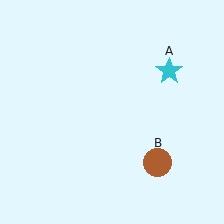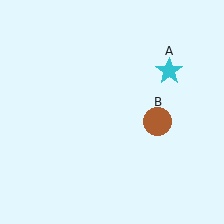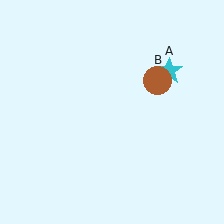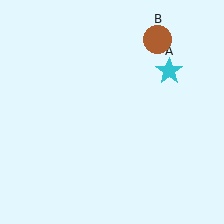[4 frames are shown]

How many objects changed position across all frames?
1 object changed position: brown circle (object B).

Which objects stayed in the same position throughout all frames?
Cyan star (object A) remained stationary.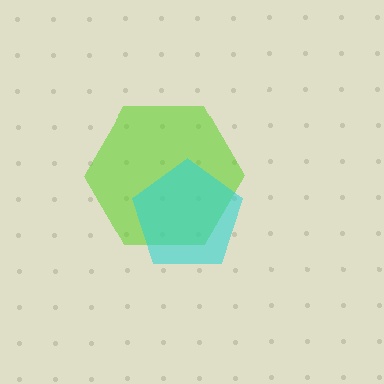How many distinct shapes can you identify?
There are 2 distinct shapes: a lime hexagon, a cyan pentagon.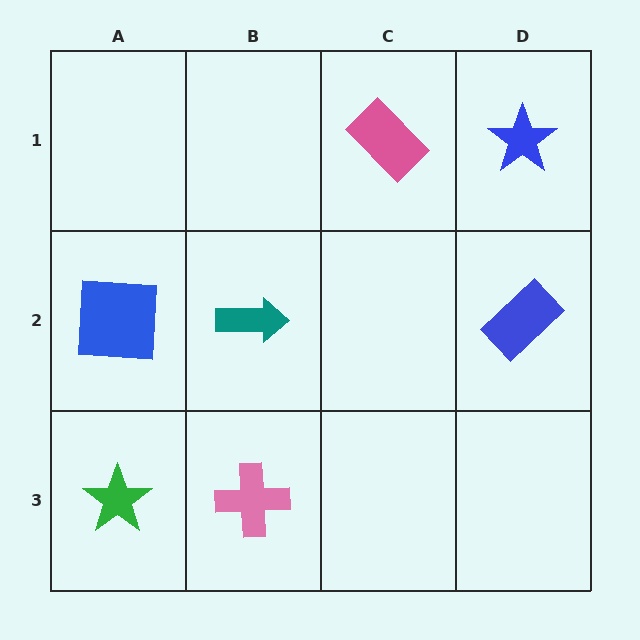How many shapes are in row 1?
2 shapes.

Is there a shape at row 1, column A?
No, that cell is empty.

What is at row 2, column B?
A teal arrow.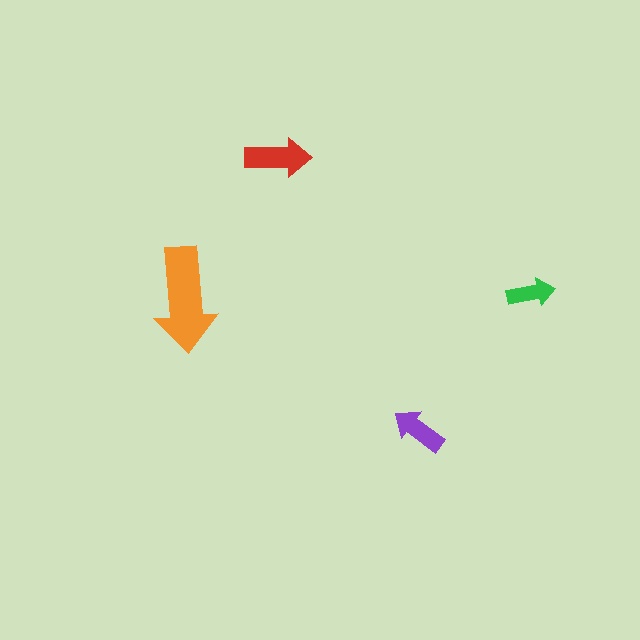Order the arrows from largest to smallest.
the orange one, the red one, the purple one, the green one.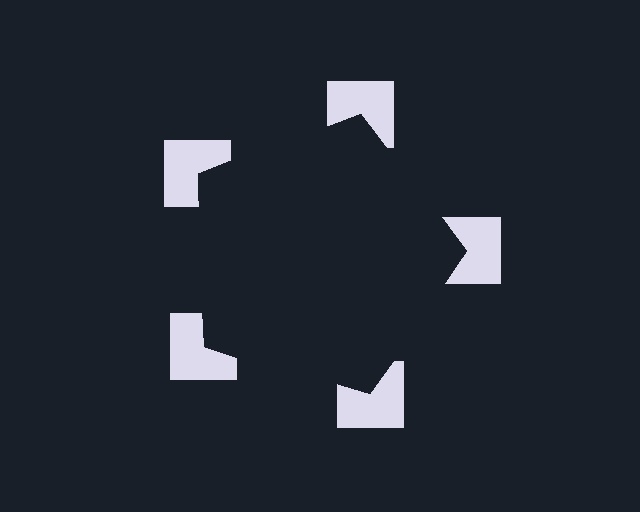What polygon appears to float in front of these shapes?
An illusory pentagon — its edges are inferred from the aligned wedge cuts in the notched squares, not physically drawn.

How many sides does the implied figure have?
5 sides.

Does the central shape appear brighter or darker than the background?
It typically appears slightly darker than the background, even though no actual brightness change is drawn.